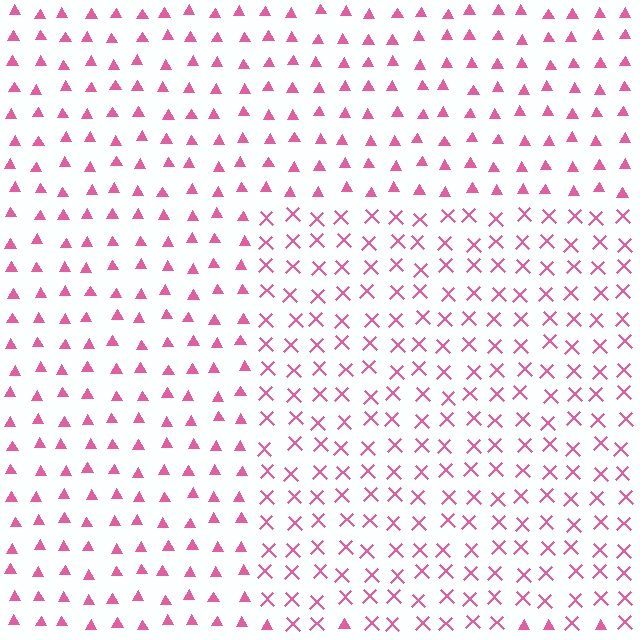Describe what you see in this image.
The image is filled with small pink elements arranged in a uniform grid. A rectangle-shaped region contains X marks, while the surrounding area contains triangles. The boundary is defined purely by the change in element shape.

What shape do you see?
I see a rectangle.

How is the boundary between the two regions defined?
The boundary is defined by a change in element shape: X marks inside vs. triangles outside. All elements share the same color and spacing.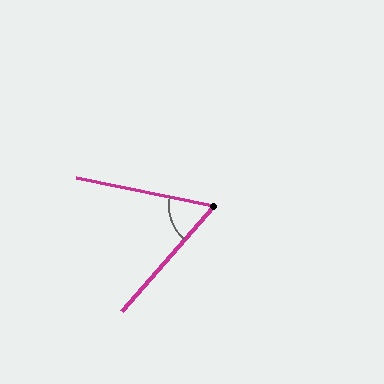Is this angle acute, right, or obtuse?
It is acute.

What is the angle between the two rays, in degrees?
Approximately 60 degrees.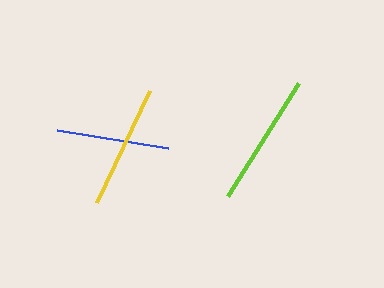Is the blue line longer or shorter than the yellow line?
The yellow line is longer than the blue line.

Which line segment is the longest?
The lime line is the longest at approximately 134 pixels.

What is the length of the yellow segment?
The yellow segment is approximately 124 pixels long.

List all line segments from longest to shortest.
From longest to shortest: lime, yellow, blue.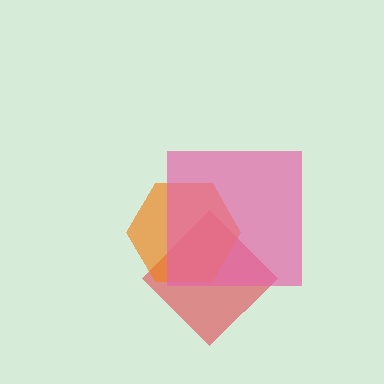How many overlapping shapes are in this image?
There are 3 overlapping shapes in the image.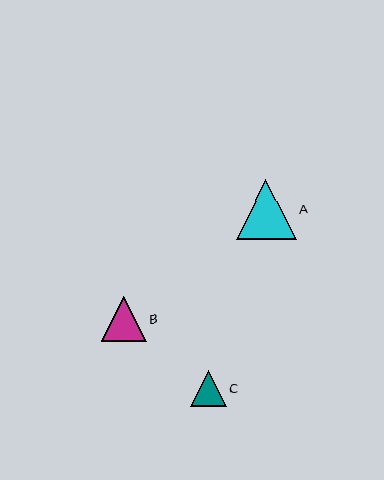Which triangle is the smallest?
Triangle C is the smallest with a size of approximately 36 pixels.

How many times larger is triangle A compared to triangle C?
Triangle A is approximately 1.7 times the size of triangle C.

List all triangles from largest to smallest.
From largest to smallest: A, B, C.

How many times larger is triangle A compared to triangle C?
Triangle A is approximately 1.7 times the size of triangle C.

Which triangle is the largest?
Triangle A is the largest with a size of approximately 60 pixels.